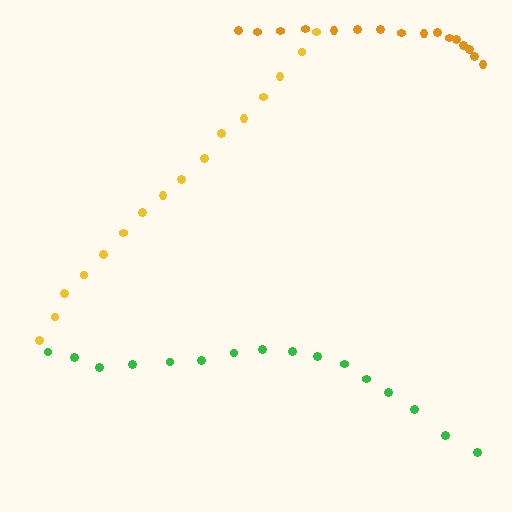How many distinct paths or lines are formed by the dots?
There are 3 distinct paths.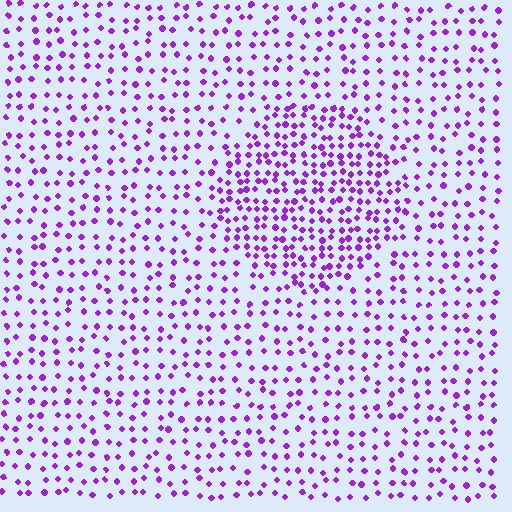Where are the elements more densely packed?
The elements are more densely packed inside the circle boundary.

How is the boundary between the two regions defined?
The boundary is defined by a change in element density (approximately 1.9x ratio). All elements are the same color, size, and shape.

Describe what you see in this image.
The image contains small purple elements arranged at two different densities. A circle-shaped region is visible where the elements are more densely packed than the surrounding area.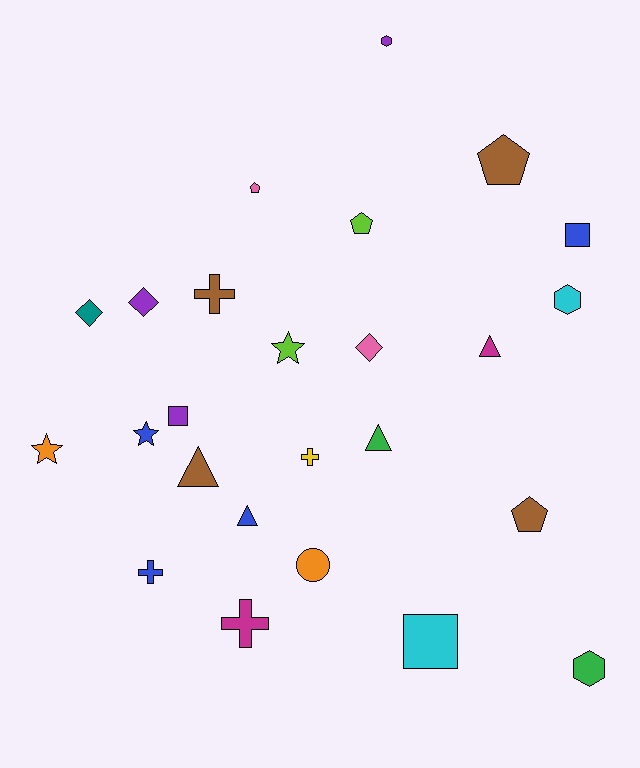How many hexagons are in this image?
There are 3 hexagons.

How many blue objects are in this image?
There are 4 blue objects.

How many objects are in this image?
There are 25 objects.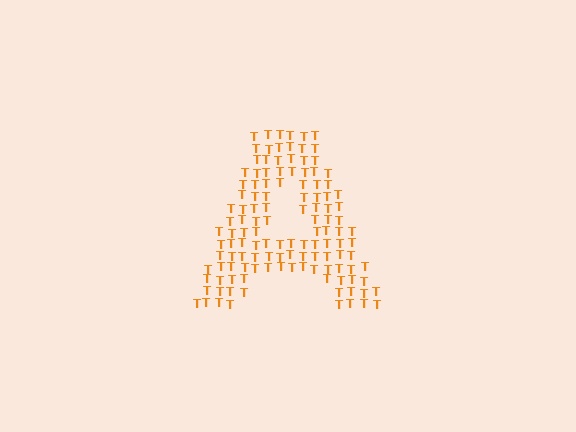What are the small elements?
The small elements are letter T's.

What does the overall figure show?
The overall figure shows the letter A.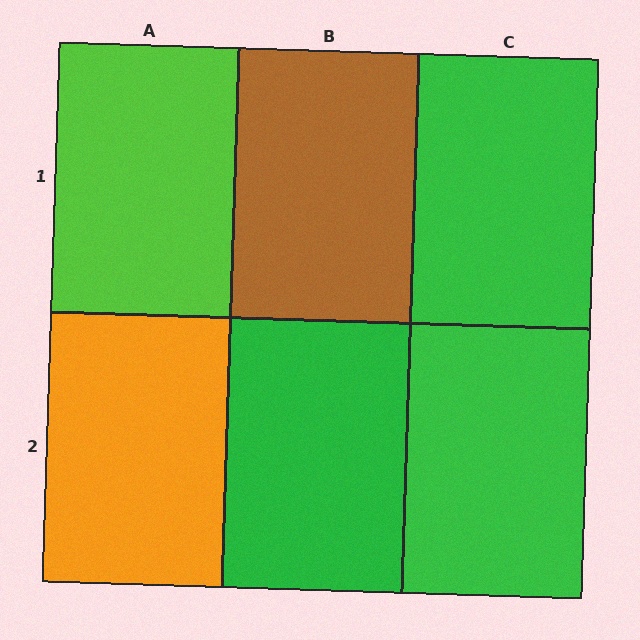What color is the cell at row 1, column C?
Green.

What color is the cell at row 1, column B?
Brown.